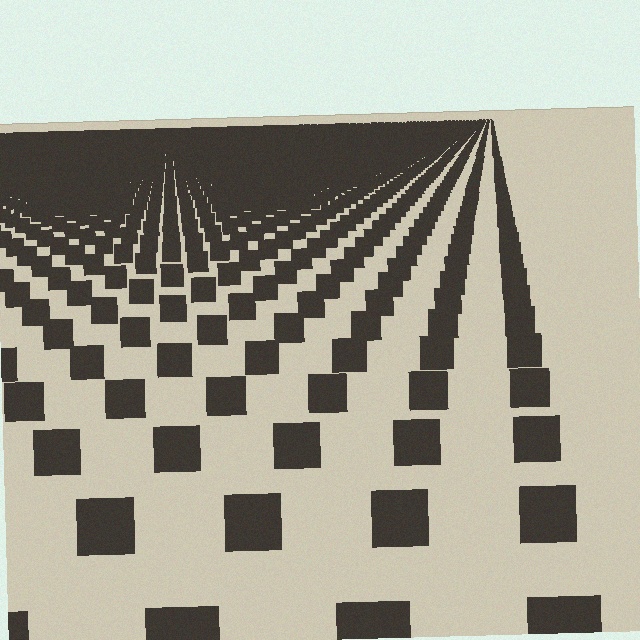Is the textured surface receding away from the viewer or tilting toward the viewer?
The surface is receding away from the viewer. Texture elements get smaller and denser toward the top.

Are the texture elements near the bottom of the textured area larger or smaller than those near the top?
Larger. Near the bottom, elements are closer to the viewer and appear at a bigger on-screen size.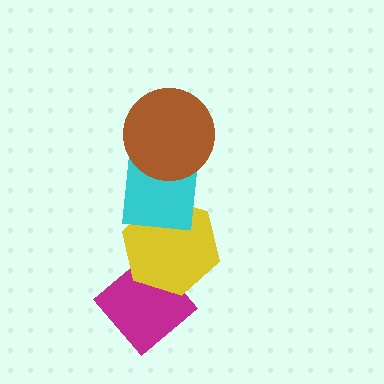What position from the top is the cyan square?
The cyan square is 2nd from the top.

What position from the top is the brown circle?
The brown circle is 1st from the top.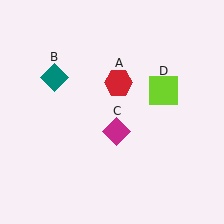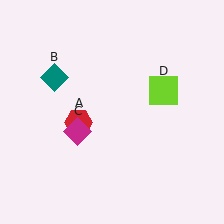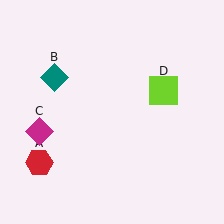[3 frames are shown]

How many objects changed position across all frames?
2 objects changed position: red hexagon (object A), magenta diamond (object C).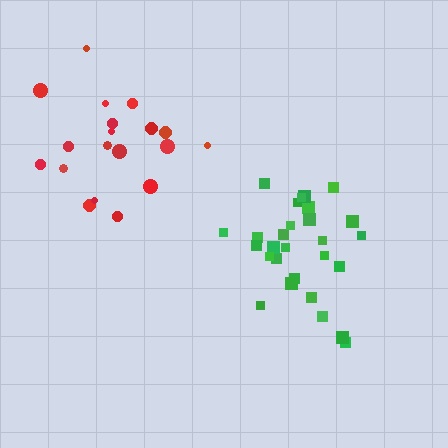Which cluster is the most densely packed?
Green.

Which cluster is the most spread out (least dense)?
Red.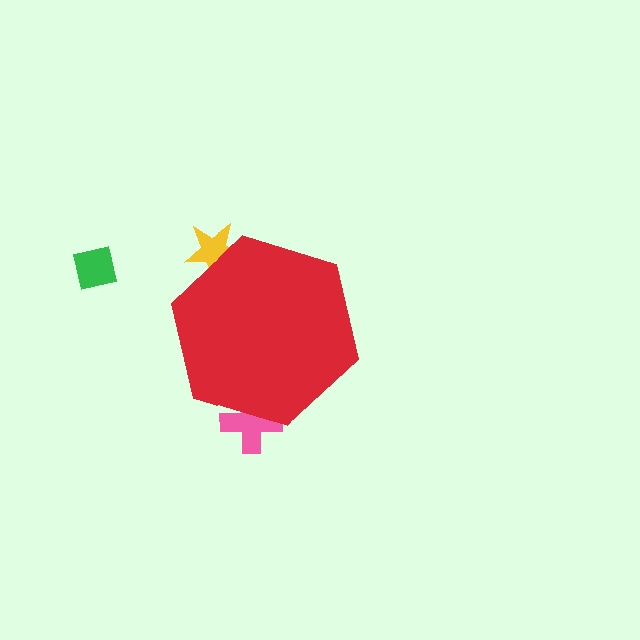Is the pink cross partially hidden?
Yes, the pink cross is partially hidden behind the red hexagon.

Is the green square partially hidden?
No, the green square is fully visible.